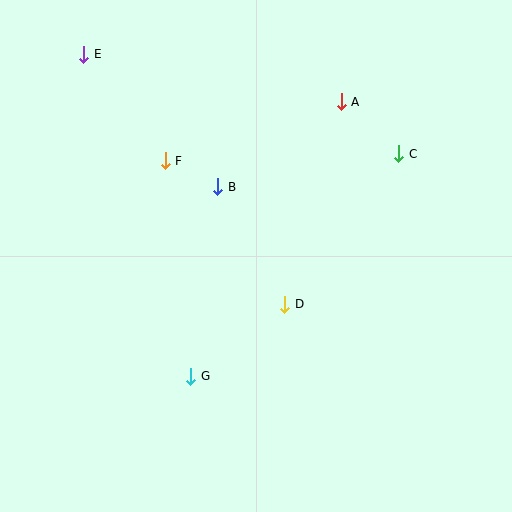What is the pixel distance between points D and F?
The distance between D and F is 186 pixels.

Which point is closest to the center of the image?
Point D at (285, 304) is closest to the center.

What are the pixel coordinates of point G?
Point G is at (191, 376).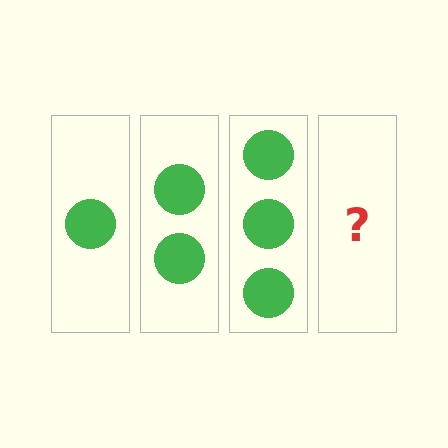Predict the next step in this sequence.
The next step is 4 circles.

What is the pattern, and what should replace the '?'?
The pattern is that each step adds one more circle. The '?' should be 4 circles.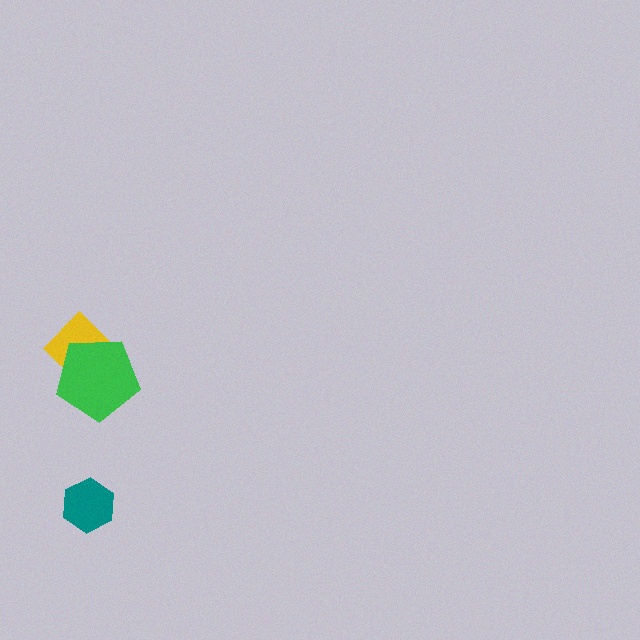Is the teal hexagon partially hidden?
No, no other shape covers it.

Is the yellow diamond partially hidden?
Yes, it is partially covered by another shape.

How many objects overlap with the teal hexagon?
0 objects overlap with the teal hexagon.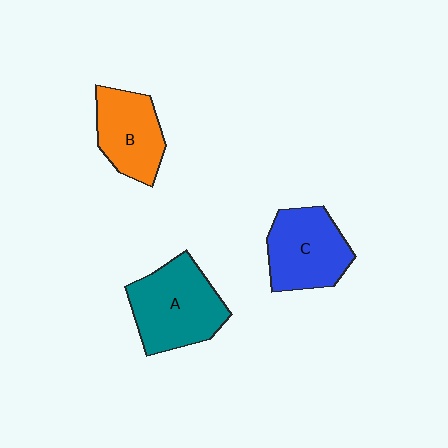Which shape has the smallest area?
Shape B (orange).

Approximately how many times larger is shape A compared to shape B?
Approximately 1.3 times.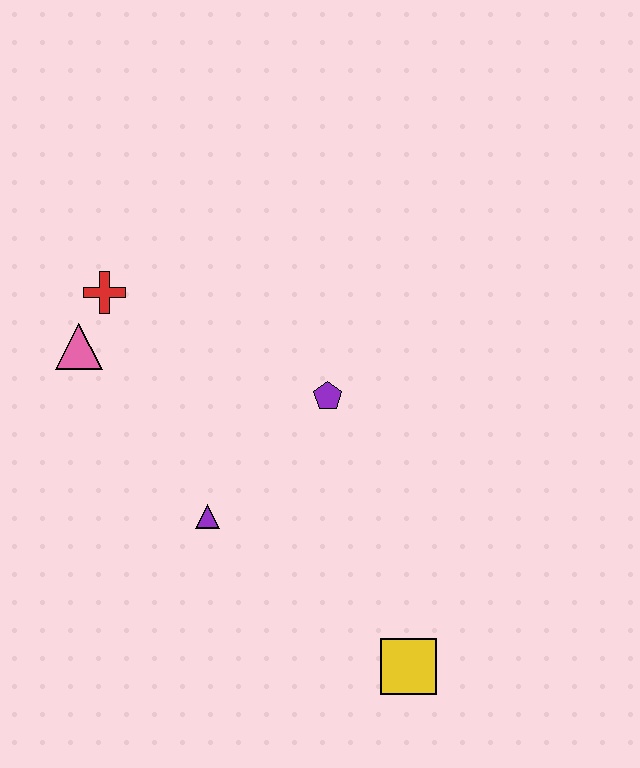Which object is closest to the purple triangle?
The purple pentagon is closest to the purple triangle.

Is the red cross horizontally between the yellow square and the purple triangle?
No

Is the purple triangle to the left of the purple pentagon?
Yes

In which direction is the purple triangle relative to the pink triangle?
The purple triangle is below the pink triangle.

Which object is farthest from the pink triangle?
The yellow square is farthest from the pink triangle.